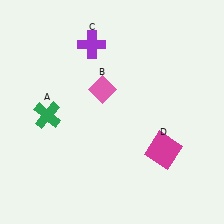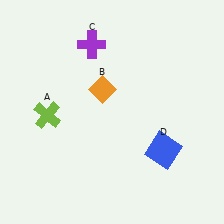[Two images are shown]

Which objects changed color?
A changed from green to lime. B changed from pink to orange. D changed from magenta to blue.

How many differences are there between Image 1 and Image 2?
There are 3 differences between the two images.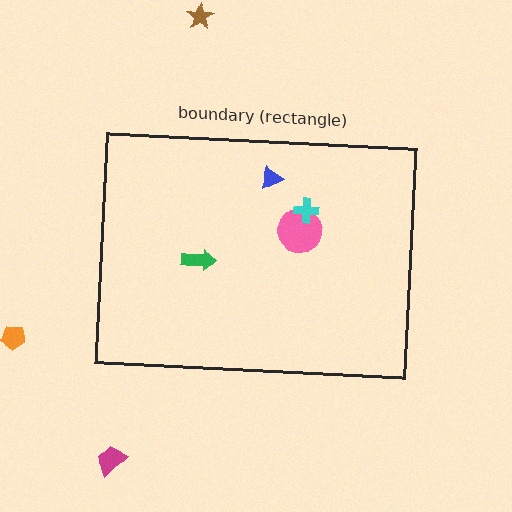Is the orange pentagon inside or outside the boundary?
Outside.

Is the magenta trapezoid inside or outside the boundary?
Outside.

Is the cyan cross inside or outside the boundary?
Inside.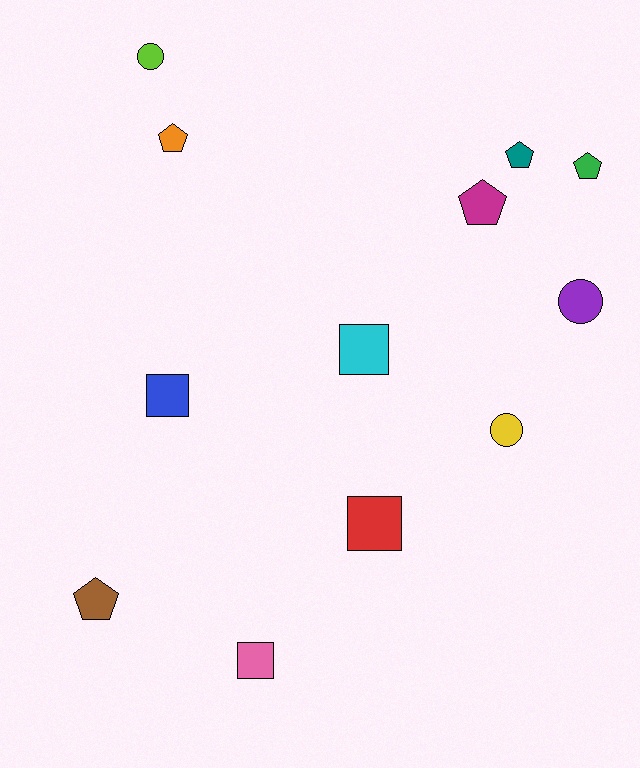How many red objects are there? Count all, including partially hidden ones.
There is 1 red object.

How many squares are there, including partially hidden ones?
There are 4 squares.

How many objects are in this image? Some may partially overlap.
There are 12 objects.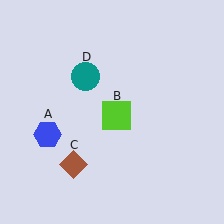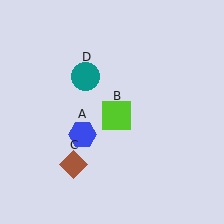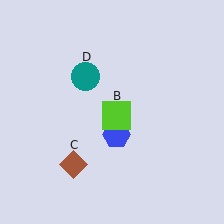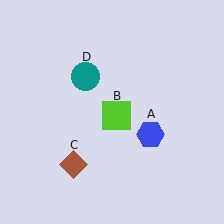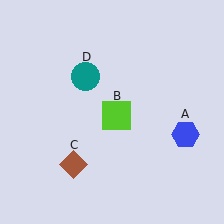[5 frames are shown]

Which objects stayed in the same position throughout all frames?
Lime square (object B) and brown diamond (object C) and teal circle (object D) remained stationary.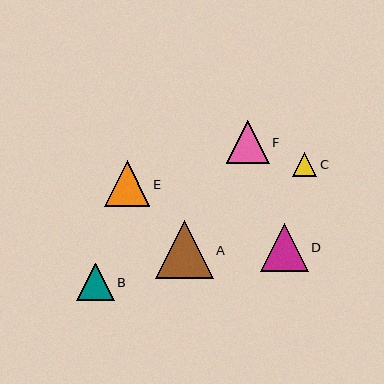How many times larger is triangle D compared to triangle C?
Triangle D is approximately 2.0 times the size of triangle C.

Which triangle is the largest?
Triangle A is the largest with a size of approximately 58 pixels.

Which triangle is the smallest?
Triangle C is the smallest with a size of approximately 24 pixels.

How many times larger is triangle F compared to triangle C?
Triangle F is approximately 1.8 times the size of triangle C.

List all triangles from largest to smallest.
From largest to smallest: A, D, E, F, B, C.